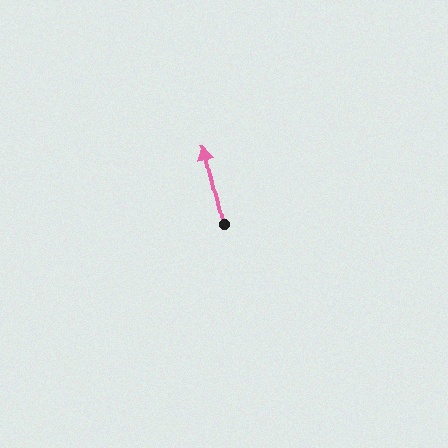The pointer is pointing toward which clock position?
Roughly 12 o'clock.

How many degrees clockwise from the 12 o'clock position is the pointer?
Approximately 347 degrees.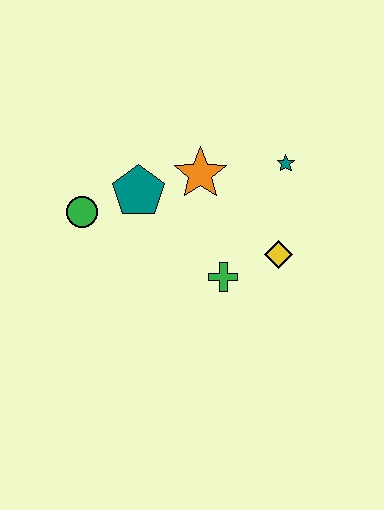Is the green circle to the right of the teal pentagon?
No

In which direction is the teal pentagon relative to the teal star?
The teal pentagon is to the left of the teal star.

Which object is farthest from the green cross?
The green circle is farthest from the green cross.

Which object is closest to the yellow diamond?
The green cross is closest to the yellow diamond.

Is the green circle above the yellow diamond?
Yes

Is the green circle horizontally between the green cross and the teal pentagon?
No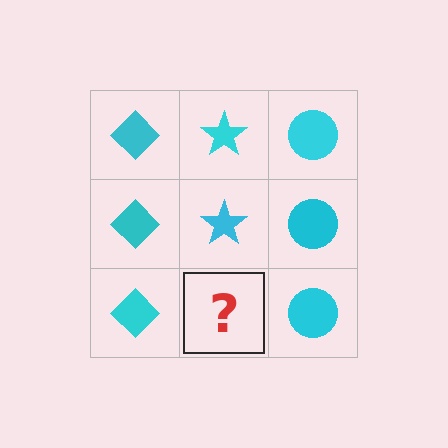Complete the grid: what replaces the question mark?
The question mark should be replaced with a cyan star.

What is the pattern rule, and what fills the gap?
The rule is that each column has a consistent shape. The gap should be filled with a cyan star.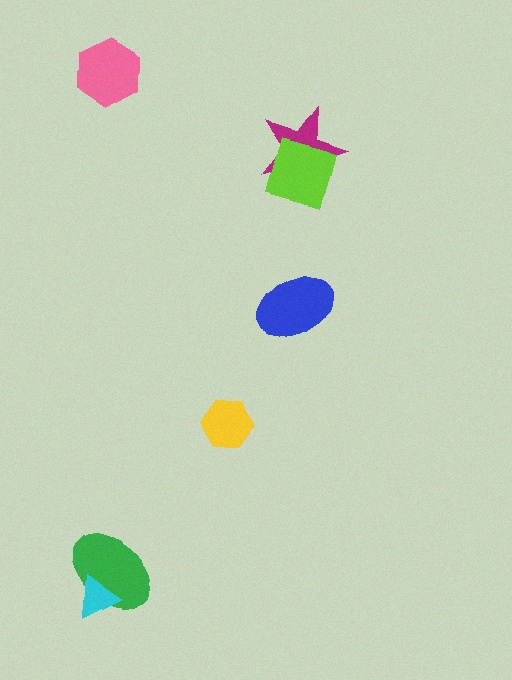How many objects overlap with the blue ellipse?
0 objects overlap with the blue ellipse.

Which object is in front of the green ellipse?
The cyan triangle is in front of the green ellipse.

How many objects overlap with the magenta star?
1 object overlaps with the magenta star.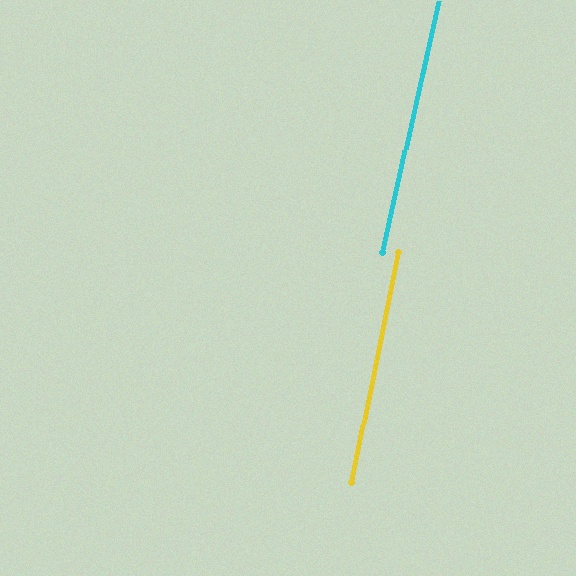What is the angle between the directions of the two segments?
Approximately 1 degree.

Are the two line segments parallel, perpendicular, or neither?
Parallel — their directions differ by only 1.2°.